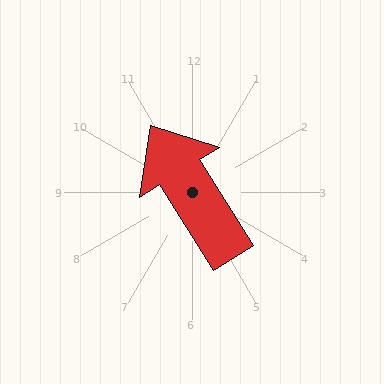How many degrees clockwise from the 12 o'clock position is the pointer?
Approximately 328 degrees.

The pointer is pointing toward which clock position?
Roughly 11 o'clock.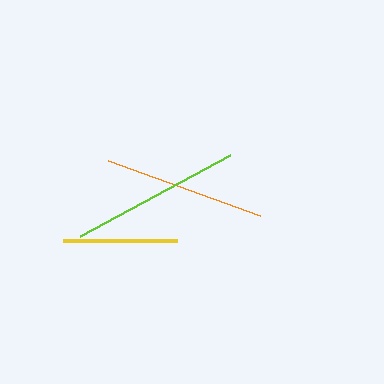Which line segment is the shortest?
The yellow line is the shortest at approximately 114 pixels.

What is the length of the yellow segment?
The yellow segment is approximately 114 pixels long.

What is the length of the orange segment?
The orange segment is approximately 162 pixels long.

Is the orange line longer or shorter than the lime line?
The lime line is longer than the orange line.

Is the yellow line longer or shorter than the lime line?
The lime line is longer than the yellow line.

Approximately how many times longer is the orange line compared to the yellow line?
The orange line is approximately 1.4 times the length of the yellow line.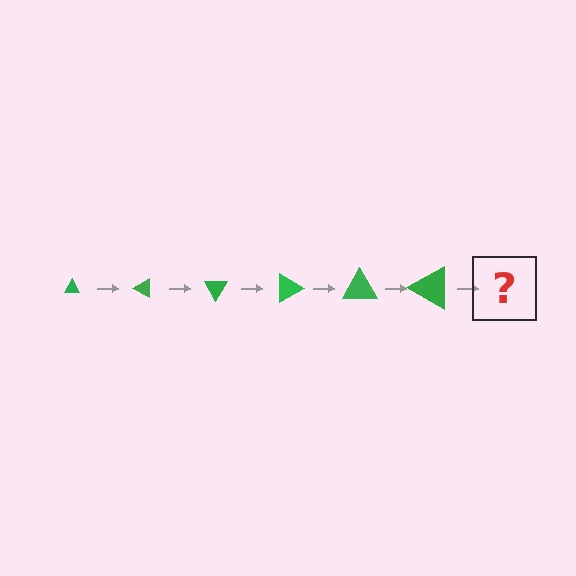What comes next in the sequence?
The next element should be a triangle, larger than the previous one and rotated 180 degrees from the start.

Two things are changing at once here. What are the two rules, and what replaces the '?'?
The two rules are that the triangle grows larger each step and it rotates 30 degrees each step. The '?' should be a triangle, larger than the previous one and rotated 180 degrees from the start.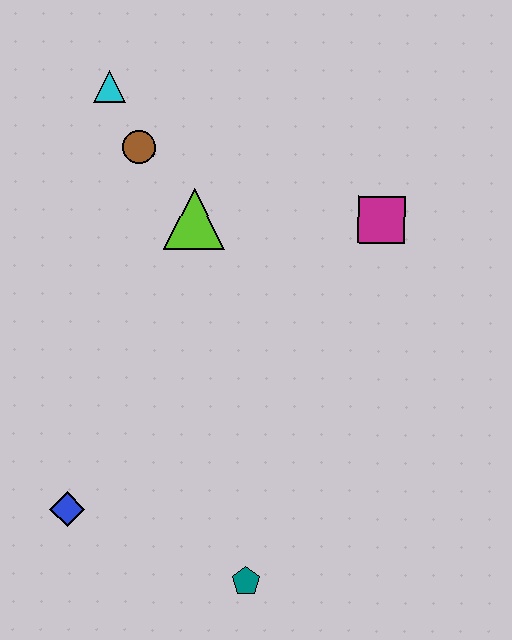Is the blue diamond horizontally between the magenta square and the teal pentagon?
No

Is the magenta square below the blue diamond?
No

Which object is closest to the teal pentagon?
The blue diamond is closest to the teal pentagon.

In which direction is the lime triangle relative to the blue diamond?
The lime triangle is above the blue diamond.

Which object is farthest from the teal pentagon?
The cyan triangle is farthest from the teal pentagon.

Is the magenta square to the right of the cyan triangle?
Yes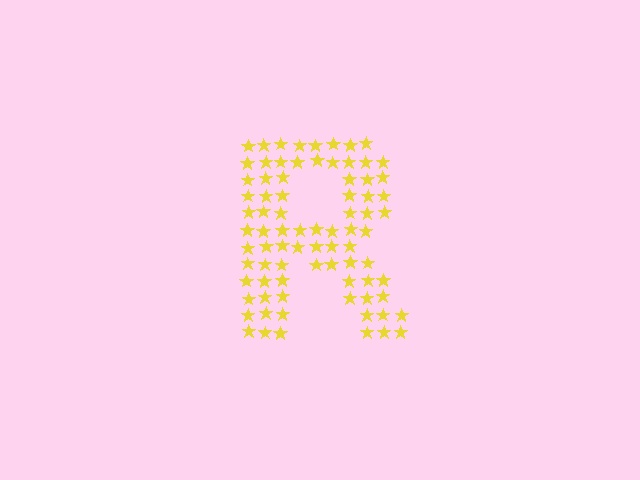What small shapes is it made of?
It is made of small stars.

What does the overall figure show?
The overall figure shows the letter R.